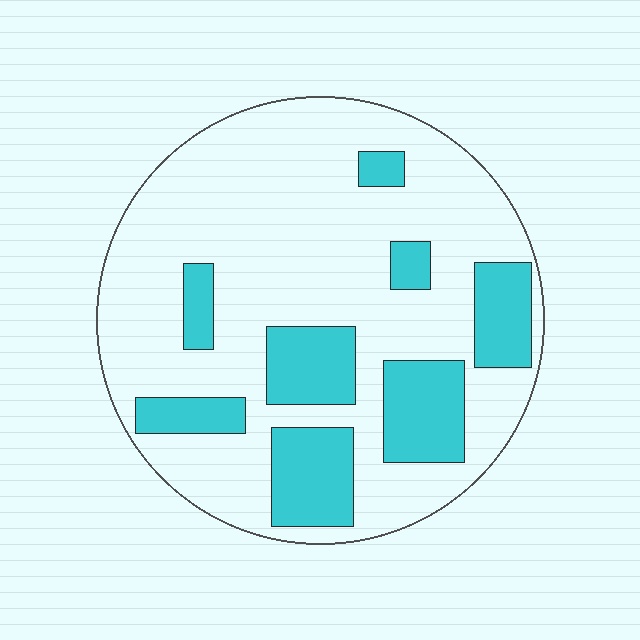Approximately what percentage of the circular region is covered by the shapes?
Approximately 25%.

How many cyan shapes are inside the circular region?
8.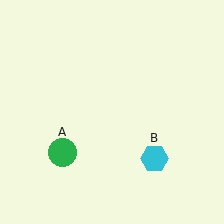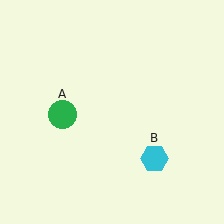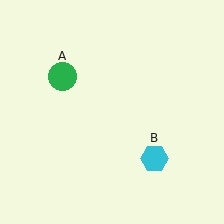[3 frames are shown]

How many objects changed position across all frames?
1 object changed position: green circle (object A).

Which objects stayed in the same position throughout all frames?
Cyan hexagon (object B) remained stationary.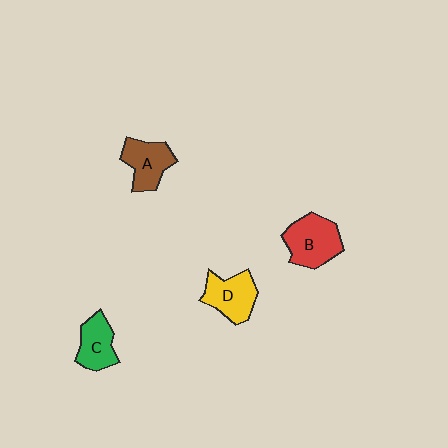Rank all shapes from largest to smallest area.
From largest to smallest: B (red), D (yellow), A (brown), C (green).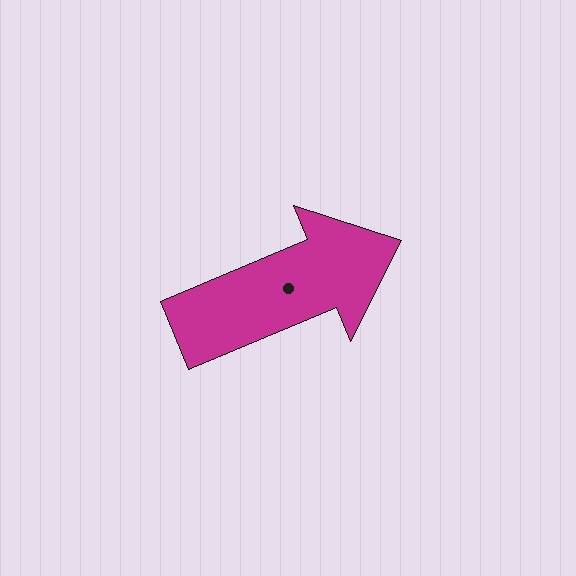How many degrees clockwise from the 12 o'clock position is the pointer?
Approximately 67 degrees.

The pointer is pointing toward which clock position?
Roughly 2 o'clock.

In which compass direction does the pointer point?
Northeast.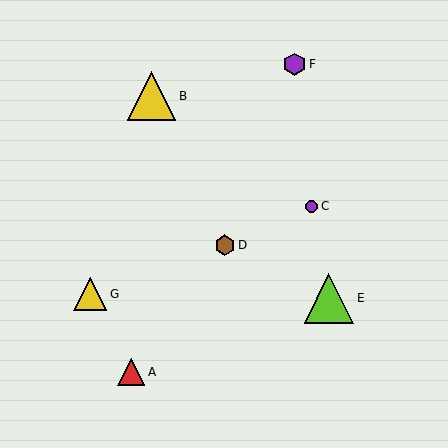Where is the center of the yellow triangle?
The center of the yellow triangle is at (152, 96).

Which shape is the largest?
The lime triangle (labeled E) is the largest.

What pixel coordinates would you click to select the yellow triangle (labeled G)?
Click at (90, 294) to select the yellow triangle G.